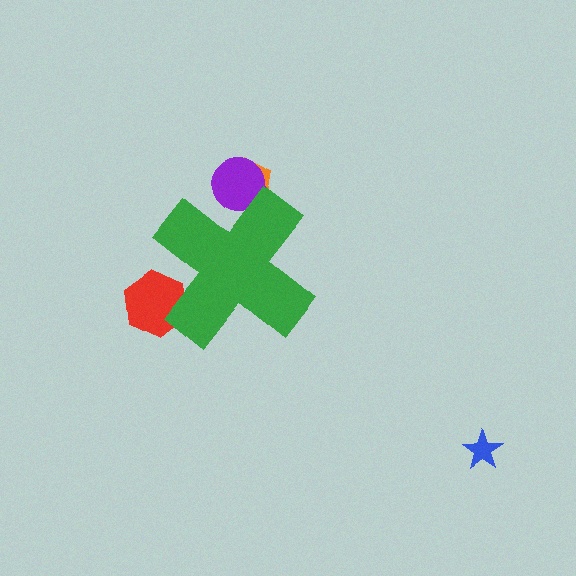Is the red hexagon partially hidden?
Yes, the red hexagon is partially hidden behind the green cross.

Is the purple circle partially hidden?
Yes, the purple circle is partially hidden behind the green cross.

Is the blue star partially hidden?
No, the blue star is fully visible.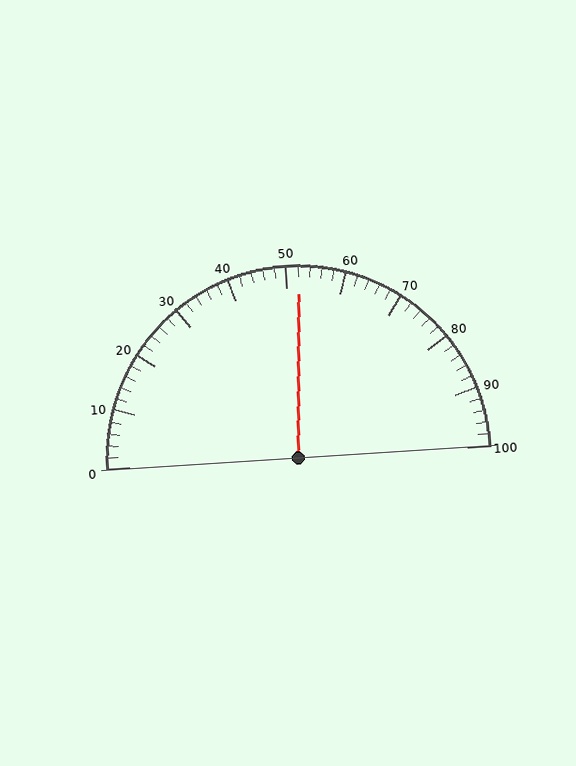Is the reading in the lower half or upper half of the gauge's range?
The reading is in the upper half of the range (0 to 100).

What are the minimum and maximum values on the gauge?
The gauge ranges from 0 to 100.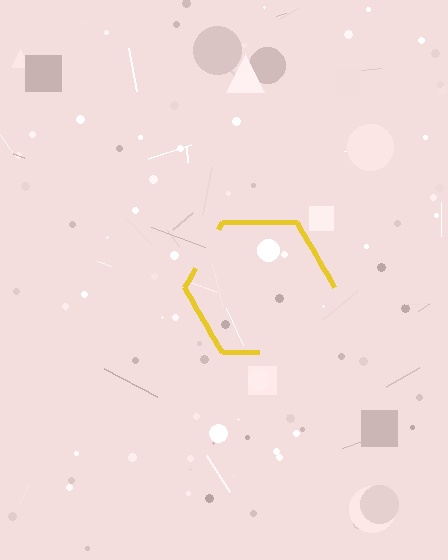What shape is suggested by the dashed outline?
The dashed outline suggests a hexagon.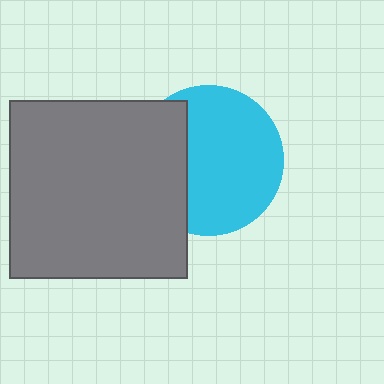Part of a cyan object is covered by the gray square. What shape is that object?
It is a circle.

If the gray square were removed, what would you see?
You would see the complete cyan circle.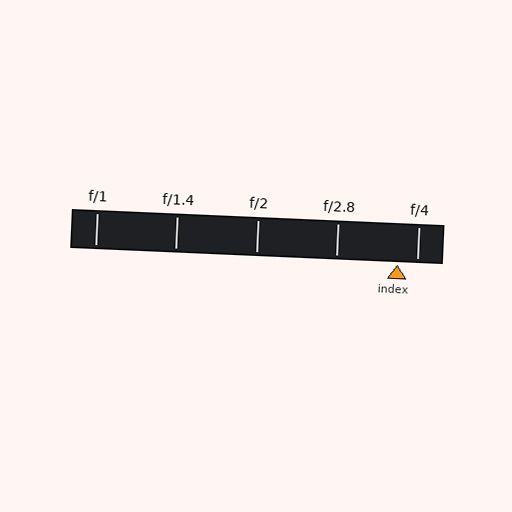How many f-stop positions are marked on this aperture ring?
There are 5 f-stop positions marked.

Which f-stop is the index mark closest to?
The index mark is closest to f/4.